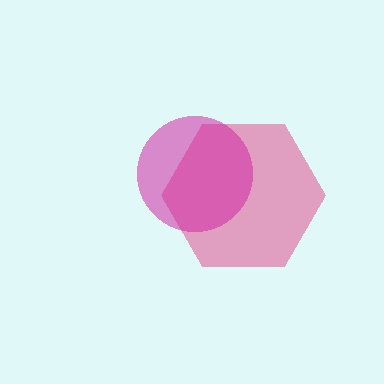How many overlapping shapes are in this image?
There are 2 overlapping shapes in the image.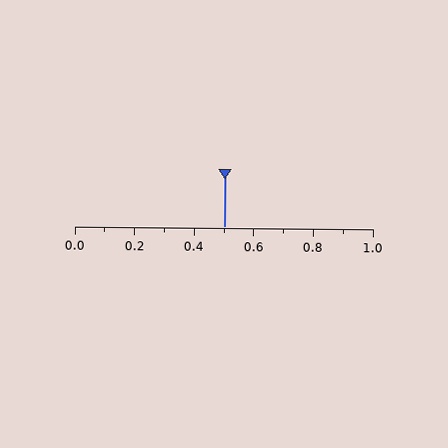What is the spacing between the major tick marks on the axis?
The major ticks are spaced 0.2 apart.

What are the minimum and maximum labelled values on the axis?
The axis runs from 0.0 to 1.0.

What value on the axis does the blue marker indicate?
The marker indicates approximately 0.5.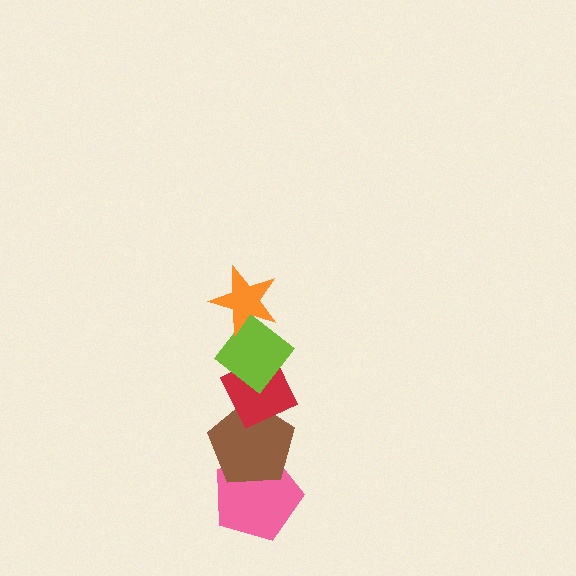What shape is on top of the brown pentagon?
The red diamond is on top of the brown pentagon.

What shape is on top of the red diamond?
The lime diamond is on top of the red diamond.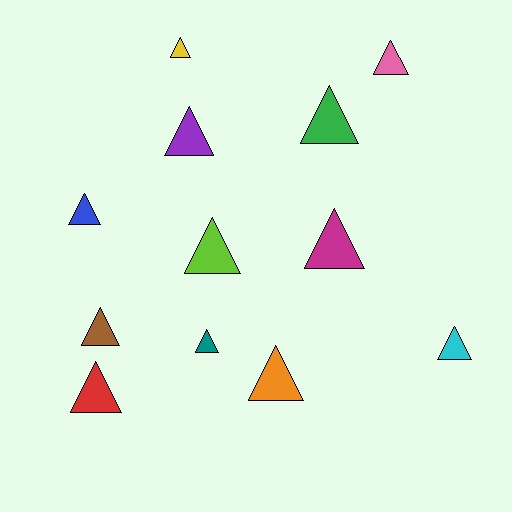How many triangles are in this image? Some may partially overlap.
There are 12 triangles.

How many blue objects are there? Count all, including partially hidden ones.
There is 1 blue object.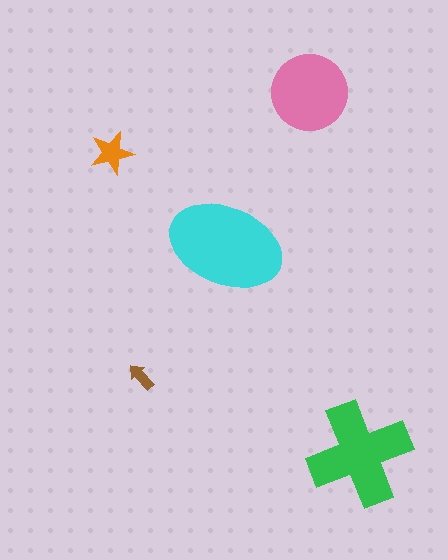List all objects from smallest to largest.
The brown arrow, the orange star, the pink circle, the green cross, the cyan ellipse.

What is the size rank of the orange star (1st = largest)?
4th.